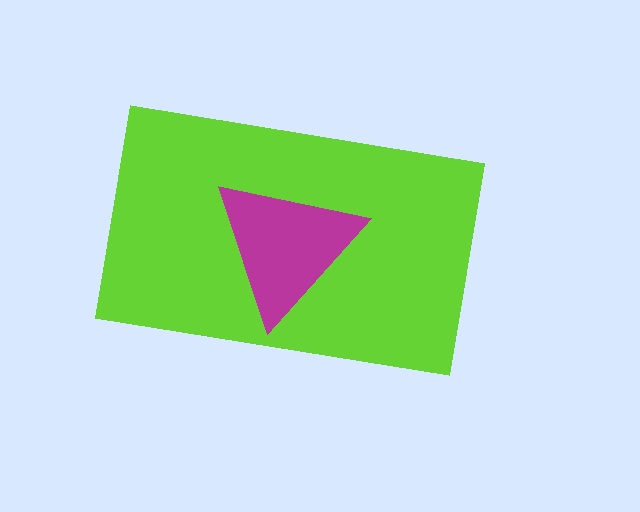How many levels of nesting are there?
2.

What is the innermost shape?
The magenta triangle.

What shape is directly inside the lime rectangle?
The magenta triangle.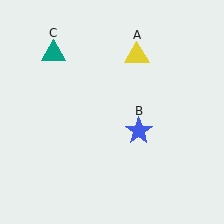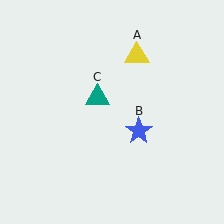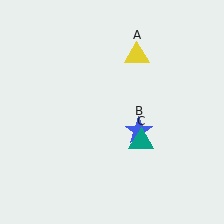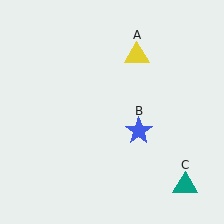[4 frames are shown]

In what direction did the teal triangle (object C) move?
The teal triangle (object C) moved down and to the right.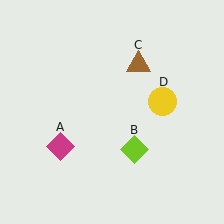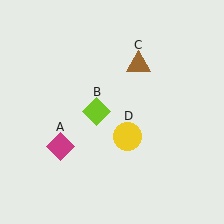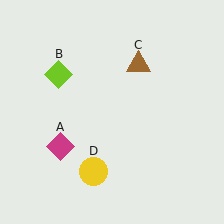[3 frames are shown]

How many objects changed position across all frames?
2 objects changed position: lime diamond (object B), yellow circle (object D).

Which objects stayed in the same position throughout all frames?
Magenta diamond (object A) and brown triangle (object C) remained stationary.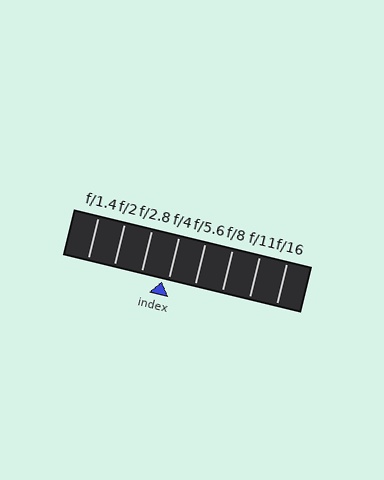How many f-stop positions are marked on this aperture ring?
There are 8 f-stop positions marked.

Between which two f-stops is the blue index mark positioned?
The index mark is between f/2.8 and f/4.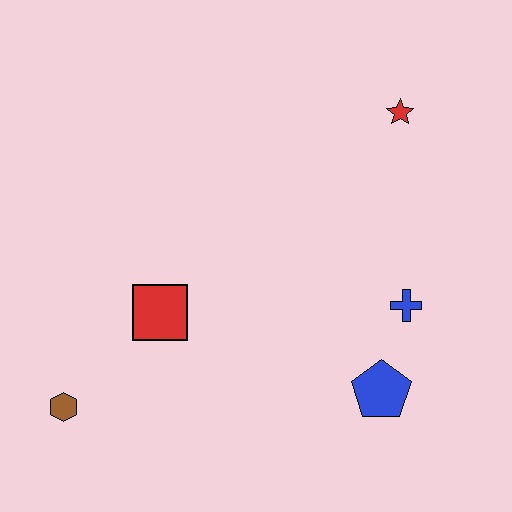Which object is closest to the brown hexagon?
The red square is closest to the brown hexagon.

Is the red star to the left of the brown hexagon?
No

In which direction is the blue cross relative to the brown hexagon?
The blue cross is to the right of the brown hexagon.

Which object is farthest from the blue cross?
The brown hexagon is farthest from the blue cross.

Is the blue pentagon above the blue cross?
No